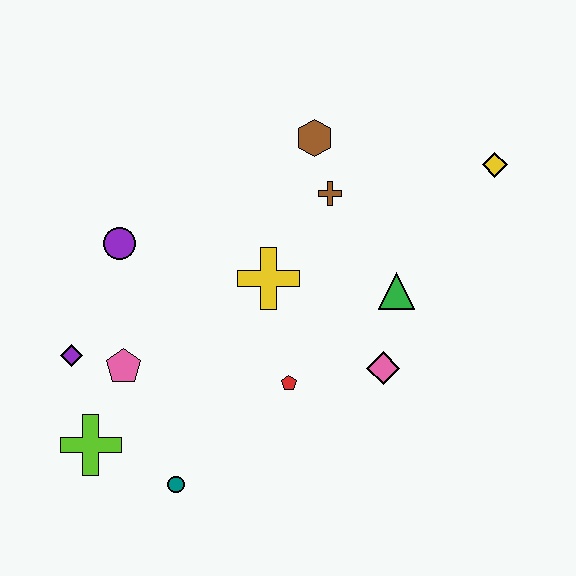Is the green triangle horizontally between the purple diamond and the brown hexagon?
No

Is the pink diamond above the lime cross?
Yes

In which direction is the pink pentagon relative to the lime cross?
The pink pentagon is above the lime cross.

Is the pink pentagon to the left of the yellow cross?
Yes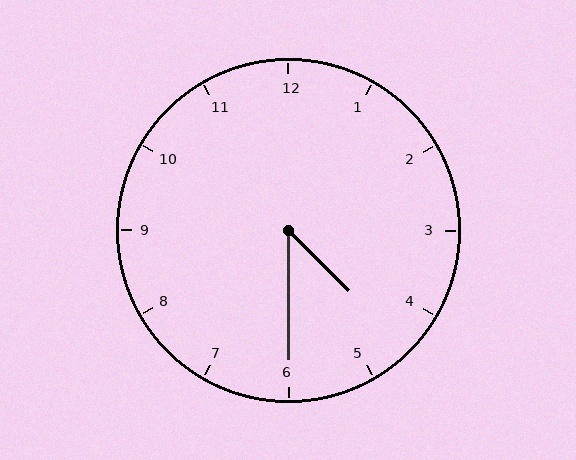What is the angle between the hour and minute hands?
Approximately 45 degrees.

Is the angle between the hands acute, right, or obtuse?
It is acute.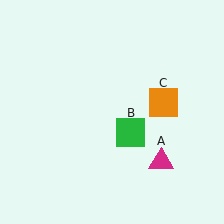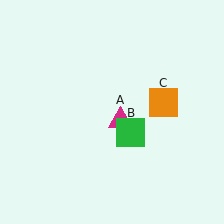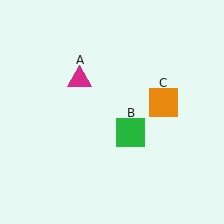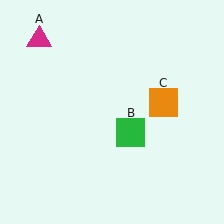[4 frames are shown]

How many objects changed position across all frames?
1 object changed position: magenta triangle (object A).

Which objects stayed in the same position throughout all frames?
Green square (object B) and orange square (object C) remained stationary.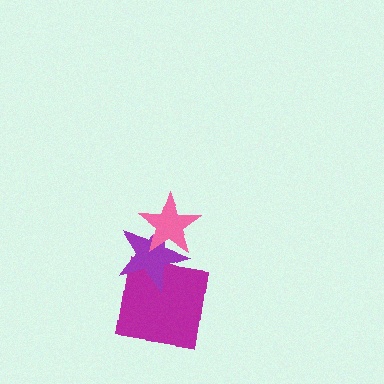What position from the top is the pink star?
The pink star is 1st from the top.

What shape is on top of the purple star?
The pink star is on top of the purple star.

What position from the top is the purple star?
The purple star is 2nd from the top.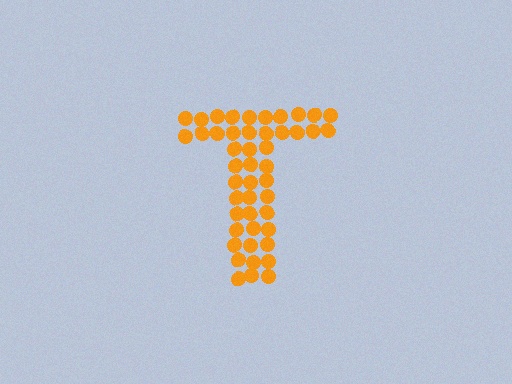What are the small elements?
The small elements are circles.